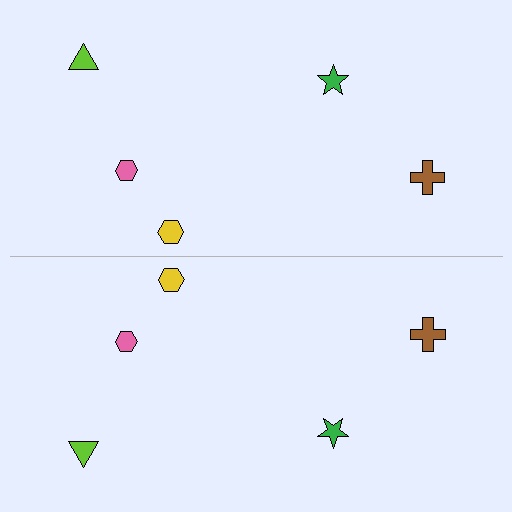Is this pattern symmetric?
Yes, this pattern has bilateral (reflection) symmetry.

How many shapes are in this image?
There are 10 shapes in this image.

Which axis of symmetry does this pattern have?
The pattern has a horizontal axis of symmetry running through the center of the image.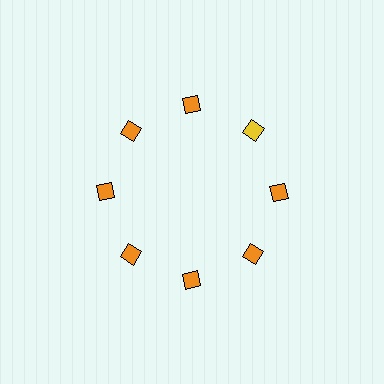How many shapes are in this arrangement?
There are 8 shapes arranged in a ring pattern.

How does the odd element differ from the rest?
It has a different color: yellow instead of orange.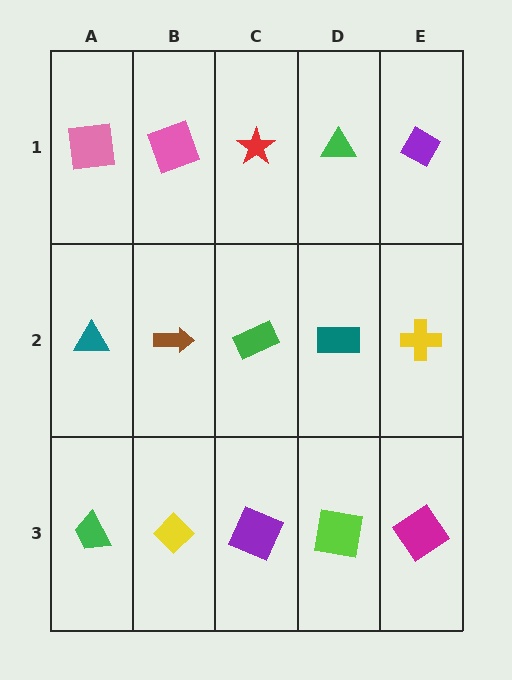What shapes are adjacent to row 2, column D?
A green triangle (row 1, column D), a lime square (row 3, column D), a green rectangle (row 2, column C), a yellow cross (row 2, column E).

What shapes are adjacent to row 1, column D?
A teal rectangle (row 2, column D), a red star (row 1, column C), a purple diamond (row 1, column E).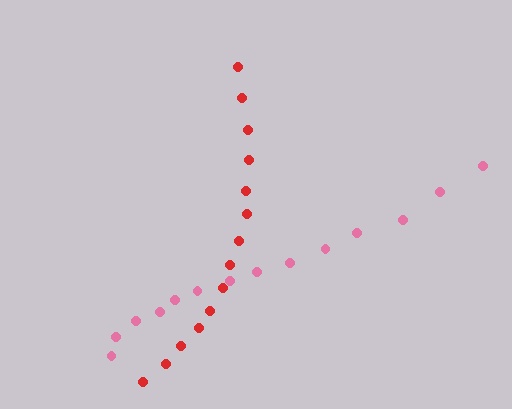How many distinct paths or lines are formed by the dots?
There are 2 distinct paths.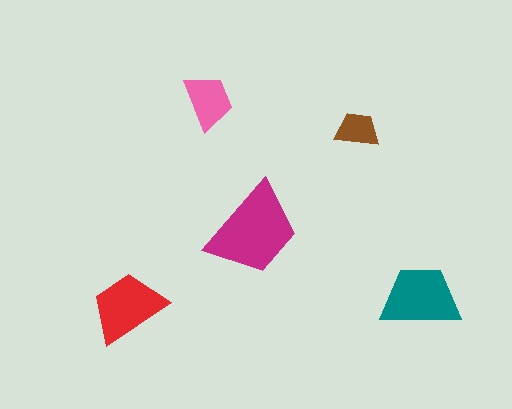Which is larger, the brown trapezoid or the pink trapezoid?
The pink one.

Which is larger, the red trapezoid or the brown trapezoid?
The red one.